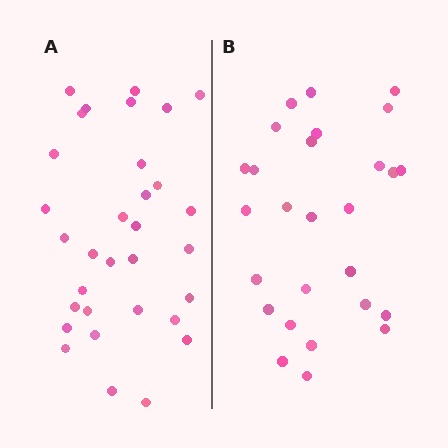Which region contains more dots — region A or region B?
Region A (the left region) has more dots.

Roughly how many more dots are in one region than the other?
Region A has about 5 more dots than region B.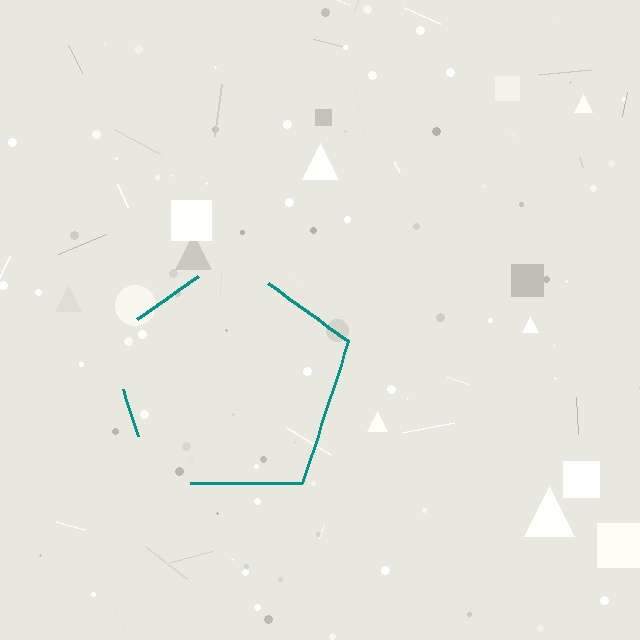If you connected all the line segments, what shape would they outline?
They would outline a pentagon.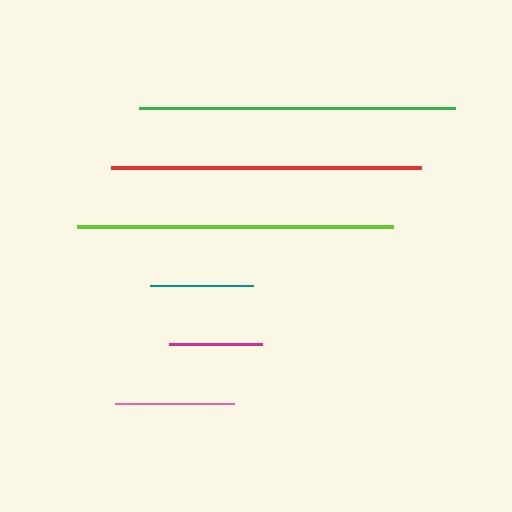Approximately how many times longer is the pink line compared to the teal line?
The pink line is approximately 1.2 times the length of the teal line.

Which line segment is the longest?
The lime line is the longest at approximately 317 pixels.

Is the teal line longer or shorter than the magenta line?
The teal line is longer than the magenta line.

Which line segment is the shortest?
The magenta line is the shortest at approximately 93 pixels.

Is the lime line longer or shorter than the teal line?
The lime line is longer than the teal line.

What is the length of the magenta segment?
The magenta segment is approximately 93 pixels long.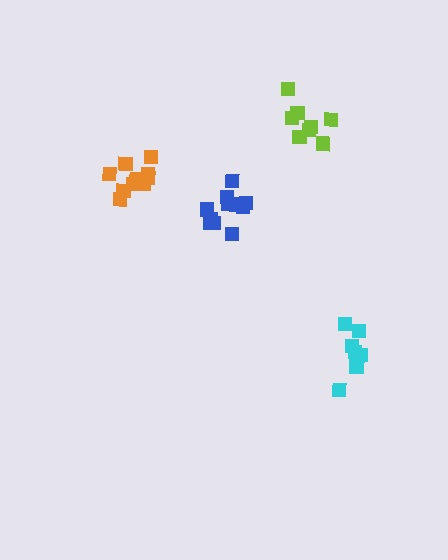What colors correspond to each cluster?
The clusters are colored: cyan, lime, blue, orange.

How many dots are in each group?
Group 1: 8 dots, Group 2: 8 dots, Group 3: 11 dots, Group 4: 11 dots (38 total).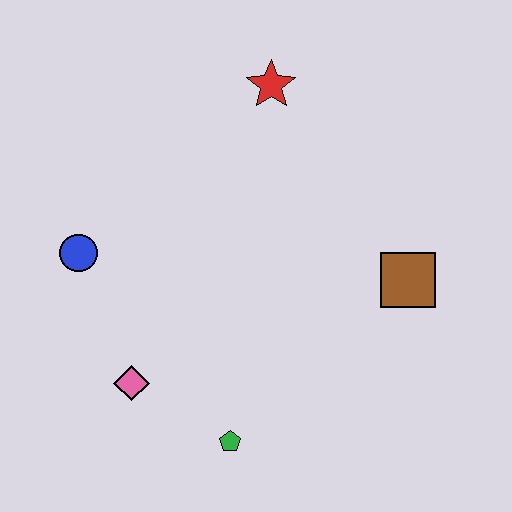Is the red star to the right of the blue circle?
Yes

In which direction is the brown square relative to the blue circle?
The brown square is to the right of the blue circle.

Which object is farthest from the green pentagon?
The red star is farthest from the green pentagon.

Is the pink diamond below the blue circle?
Yes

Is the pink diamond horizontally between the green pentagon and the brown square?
No